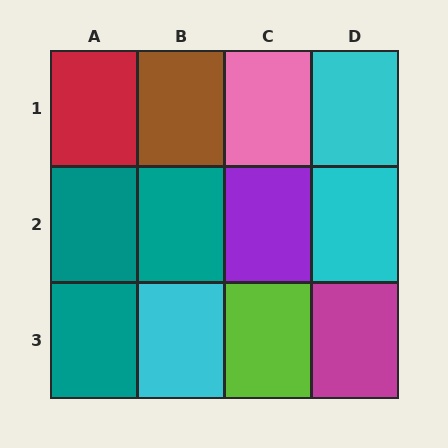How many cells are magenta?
1 cell is magenta.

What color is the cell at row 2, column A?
Teal.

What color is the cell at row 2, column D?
Cyan.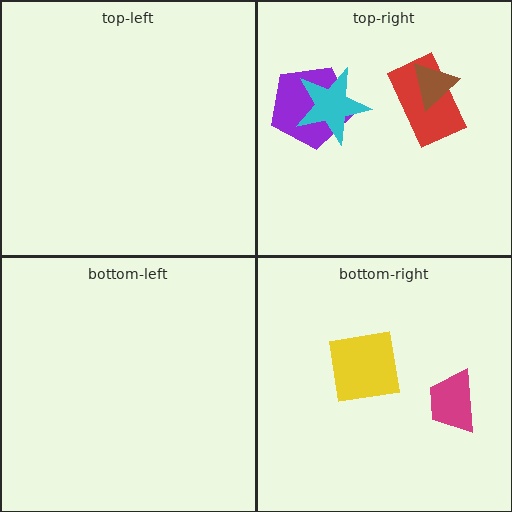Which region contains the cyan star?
The top-right region.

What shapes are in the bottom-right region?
The magenta trapezoid, the yellow square.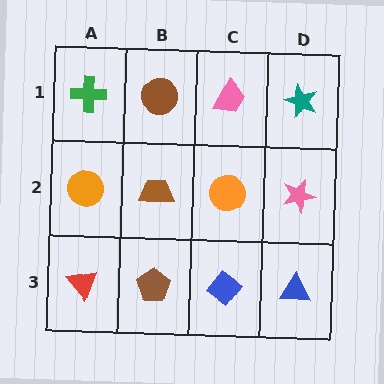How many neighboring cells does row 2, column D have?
3.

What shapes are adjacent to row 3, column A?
An orange circle (row 2, column A), a brown pentagon (row 3, column B).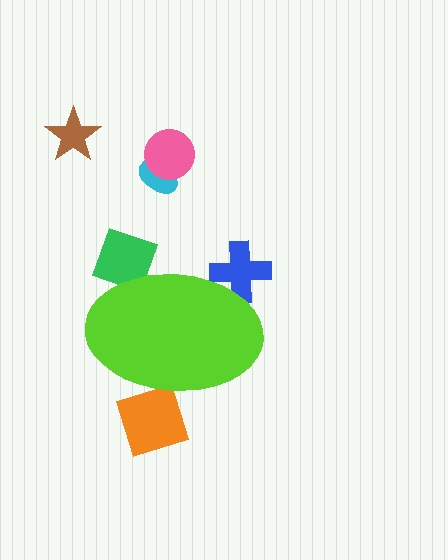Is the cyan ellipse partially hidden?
No, the cyan ellipse is fully visible.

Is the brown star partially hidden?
No, the brown star is fully visible.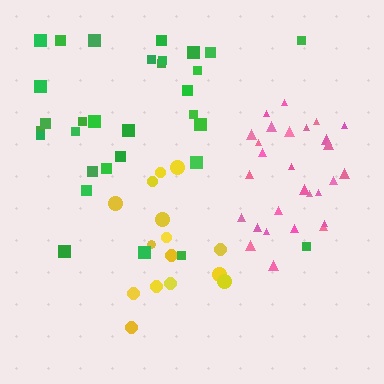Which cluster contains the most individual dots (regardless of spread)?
Green (31).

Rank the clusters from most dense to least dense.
pink, yellow, green.